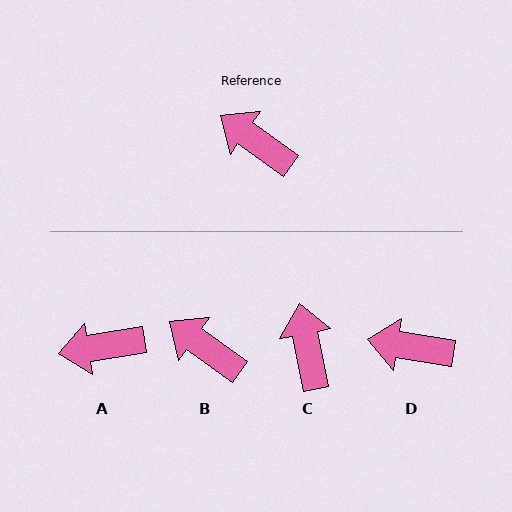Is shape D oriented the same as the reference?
No, it is off by about 26 degrees.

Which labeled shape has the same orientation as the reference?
B.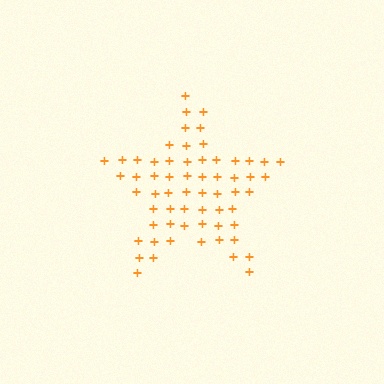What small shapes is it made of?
It is made of small plus signs.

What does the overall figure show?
The overall figure shows a star.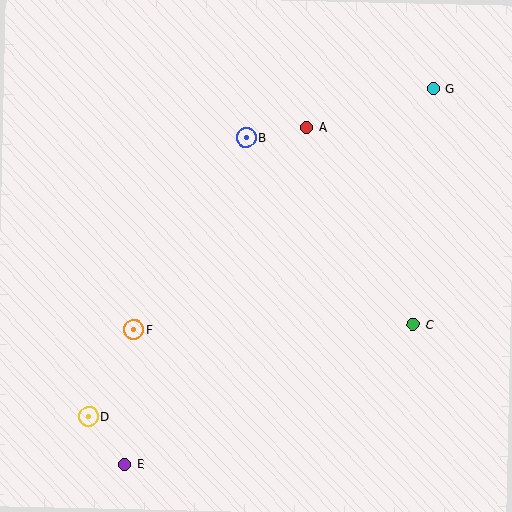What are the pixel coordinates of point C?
Point C is at (413, 324).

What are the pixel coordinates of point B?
Point B is at (246, 138).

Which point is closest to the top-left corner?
Point B is closest to the top-left corner.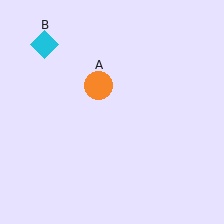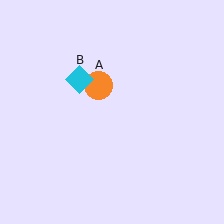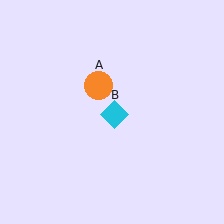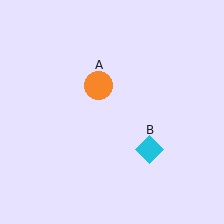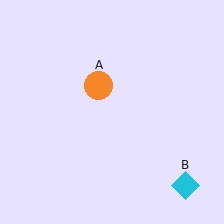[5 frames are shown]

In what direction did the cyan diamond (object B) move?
The cyan diamond (object B) moved down and to the right.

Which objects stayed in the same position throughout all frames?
Orange circle (object A) remained stationary.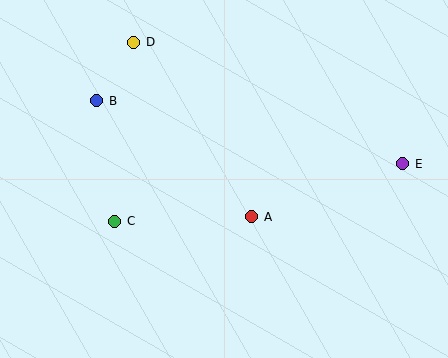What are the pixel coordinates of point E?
Point E is at (403, 164).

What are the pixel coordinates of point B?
Point B is at (97, 101).